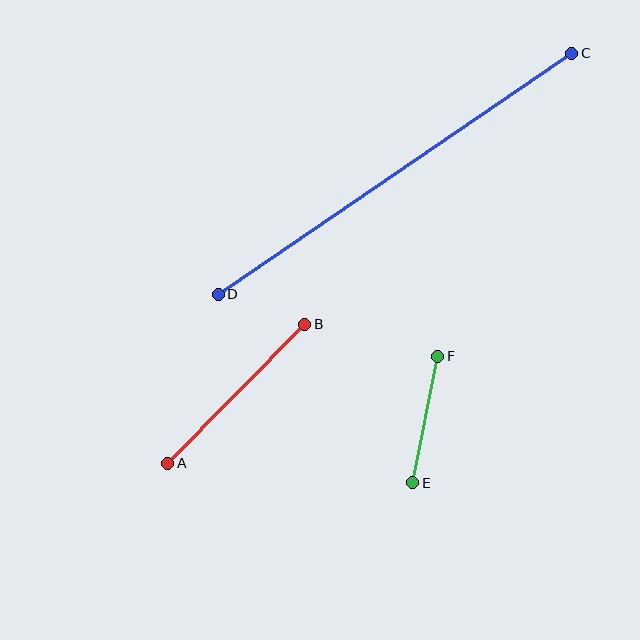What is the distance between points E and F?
The distance is approximately 129 pixels.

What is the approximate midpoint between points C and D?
The midpoint is at approximately (395, 174) pixels.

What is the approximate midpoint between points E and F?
The midpoint is at approximately (425, 419) pixels.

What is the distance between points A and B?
The distance is approximately 195 pixels.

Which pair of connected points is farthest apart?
Points C and D are farthest apart.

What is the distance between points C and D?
The distance is approximately 428 pixels.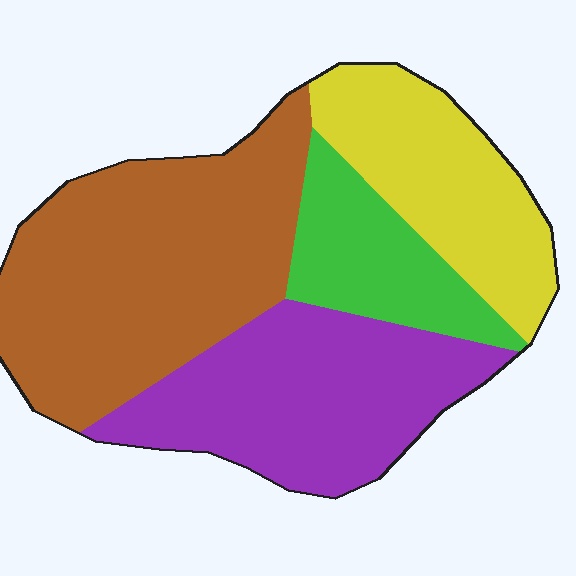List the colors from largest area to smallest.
From largest to smallest: brown, purple, yellow, green.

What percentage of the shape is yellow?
Yellow covers roughly 20% of the shape.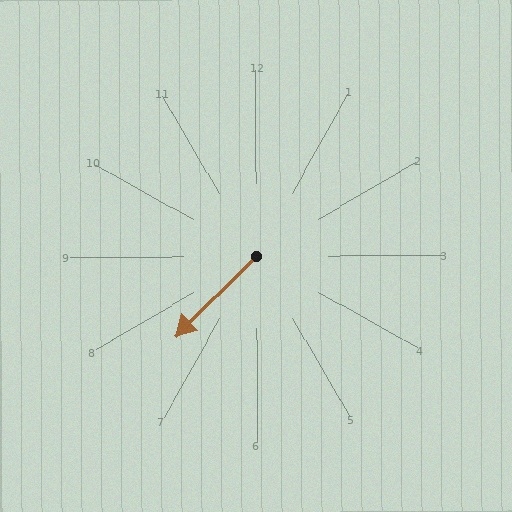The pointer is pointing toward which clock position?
Roughly 8 o'clock.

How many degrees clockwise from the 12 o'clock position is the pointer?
Approximately 225 degrees.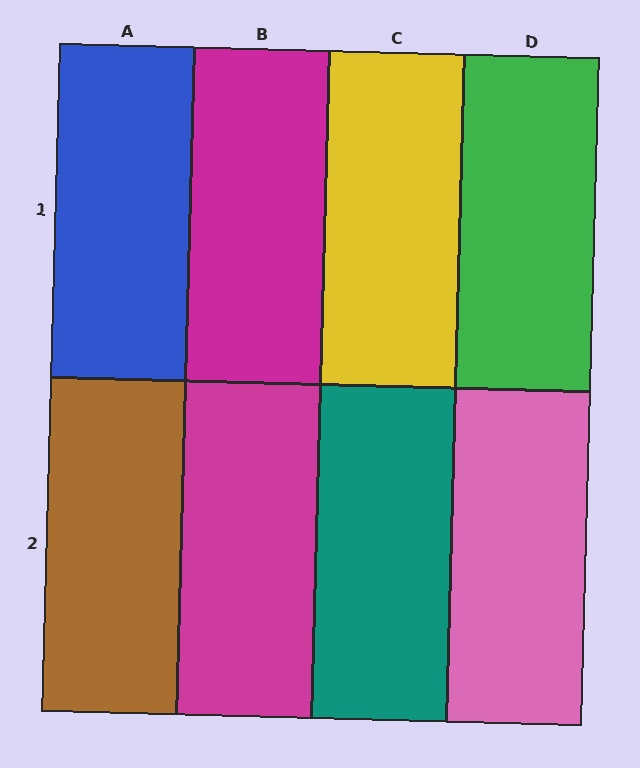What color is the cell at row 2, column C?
Teal.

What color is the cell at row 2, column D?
Pink.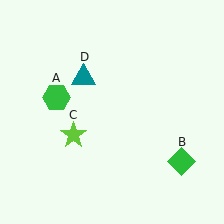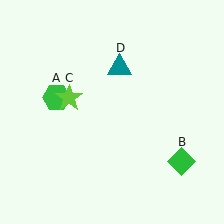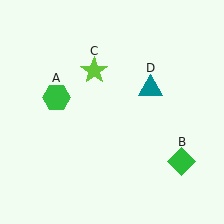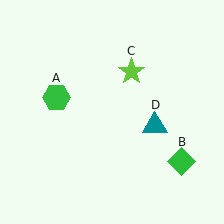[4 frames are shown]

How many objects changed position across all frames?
2 objects changed position: lime star (object C), teal triangle (object D).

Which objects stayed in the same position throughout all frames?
Green hexagon (object A) and green diamond (object B) remained stationary.